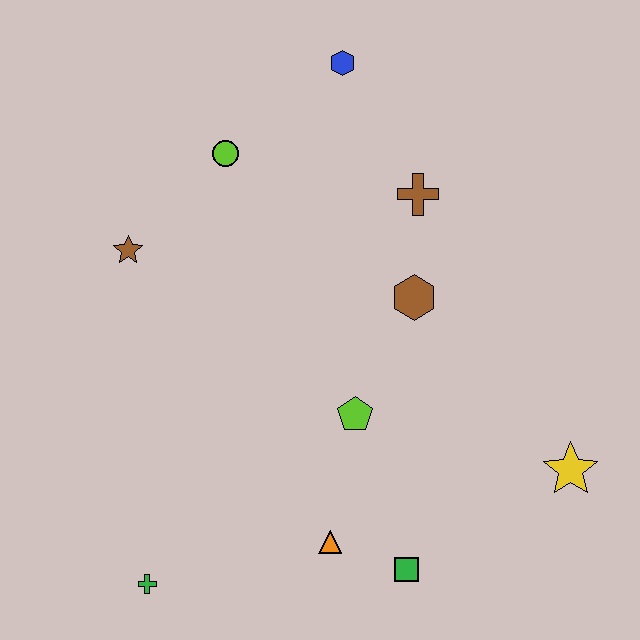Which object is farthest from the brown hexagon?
The green cross is farthest from the brown hexagon.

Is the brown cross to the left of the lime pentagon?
No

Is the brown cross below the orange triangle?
No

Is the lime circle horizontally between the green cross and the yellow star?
Yes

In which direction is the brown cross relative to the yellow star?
The brown cross is above the yellow star.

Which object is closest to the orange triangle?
The green square is closest to the orange triangle.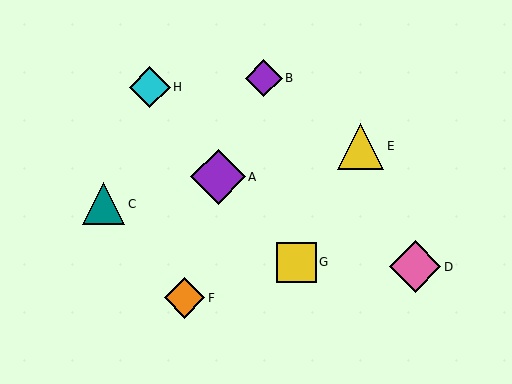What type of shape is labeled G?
Shape G is a yellow square.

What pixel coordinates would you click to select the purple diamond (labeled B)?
Click at (264, 78) to select the purple diamond B.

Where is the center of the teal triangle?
The center of the teal triangle is at (104, 204).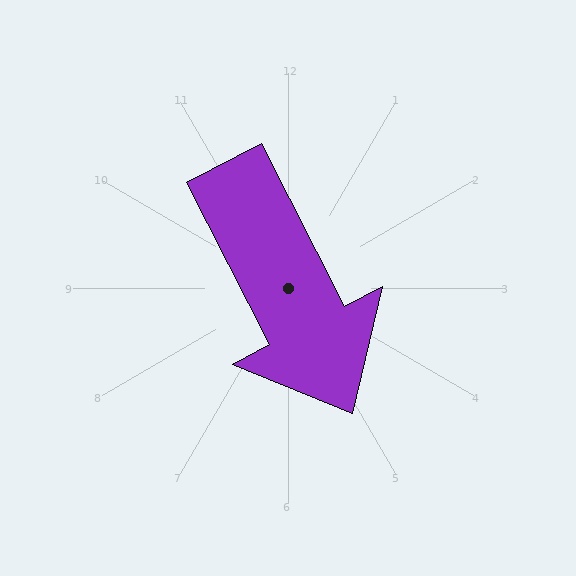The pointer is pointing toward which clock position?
Roughly 5 o'clock.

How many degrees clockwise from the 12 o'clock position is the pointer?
Approximately 153 degrees.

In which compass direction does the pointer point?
Southeast.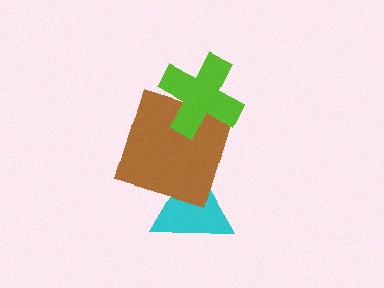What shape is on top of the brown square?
The lime cross is on top of the brown square.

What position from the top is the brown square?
The brown square is 2nd from the top.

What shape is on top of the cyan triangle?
The brown square is on top of the cyan triangle.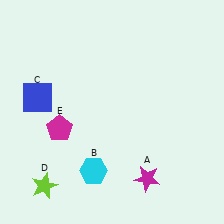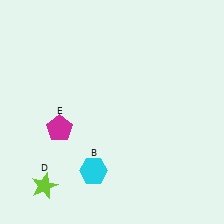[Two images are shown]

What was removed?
The magenta star (A), the blue square (C) were removed in Image 2.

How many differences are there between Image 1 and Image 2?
There are 2 differences between the two images.